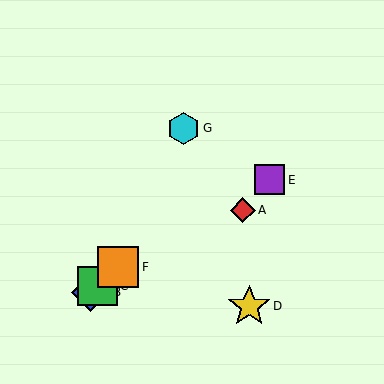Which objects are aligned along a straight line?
Objects B, C, F are aligned along a straight line.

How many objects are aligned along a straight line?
3 objects (B, C, F) are aligned along a straight line.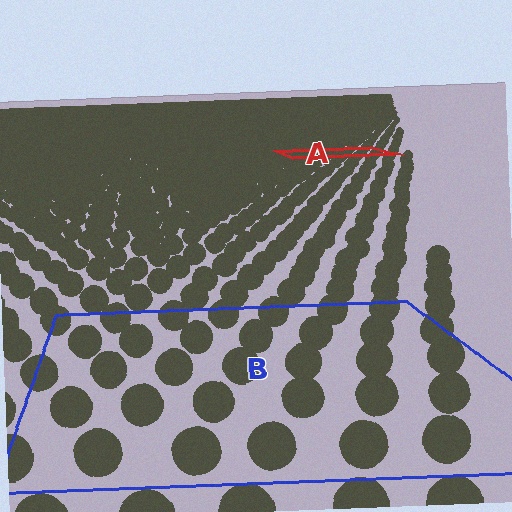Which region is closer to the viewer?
Region B is closer. The texture elements there are larger and more spread out.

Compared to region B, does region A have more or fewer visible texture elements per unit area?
Region A has more texture elements per unit area — they are packed more densely because it is farther away.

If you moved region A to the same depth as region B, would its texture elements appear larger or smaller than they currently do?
They would appear larger. At a closer depth, the same texture elements are projected at a bigger on-screen size.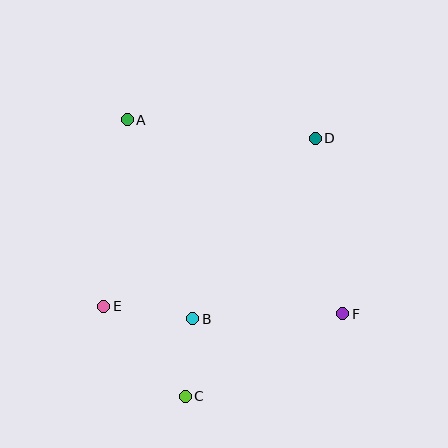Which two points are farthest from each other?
Points A and F are farthest from each other.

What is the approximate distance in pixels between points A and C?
The distance between A and C is approximately 283 pixels.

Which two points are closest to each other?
Points B and C are closest to each other.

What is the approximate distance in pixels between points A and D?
The distance between A and D is approximately 189 pixels.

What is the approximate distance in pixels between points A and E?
The distance between A and E is approximately 188 pixels.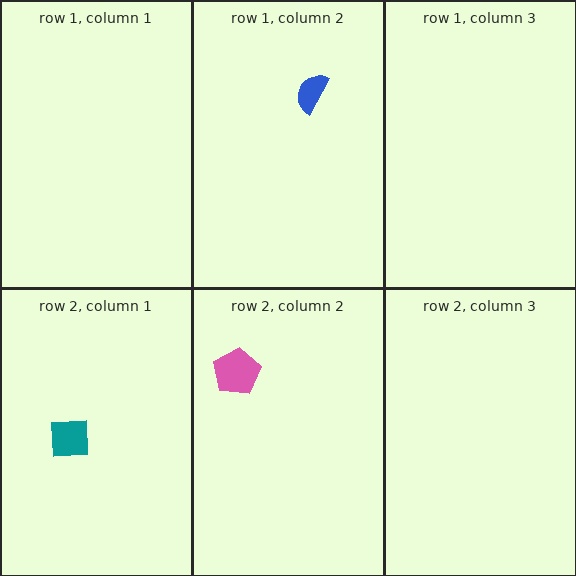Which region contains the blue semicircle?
The row 1, column 2 region.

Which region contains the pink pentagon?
The row 2, column 2 region.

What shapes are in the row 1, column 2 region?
The blue semicircle.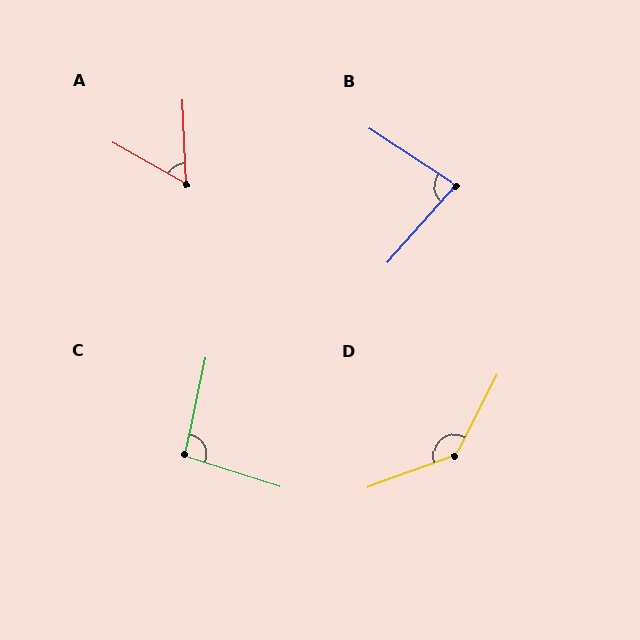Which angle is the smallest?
A, at approximately 59 degrees.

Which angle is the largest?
D, at approximately 137 degrees.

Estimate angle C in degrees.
Approximately 96 degrees.